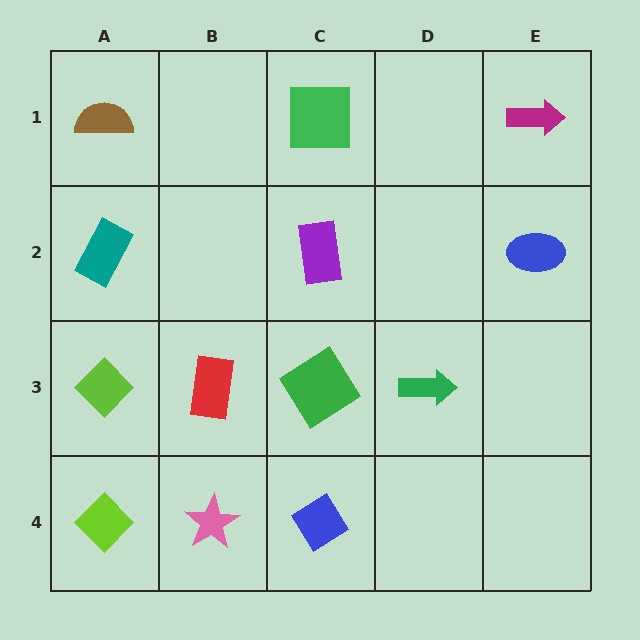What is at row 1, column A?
A brown semicircle.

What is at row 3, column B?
A red rectangle.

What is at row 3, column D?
A green arrow.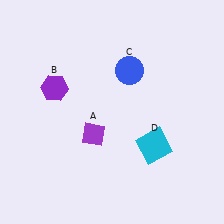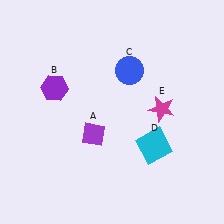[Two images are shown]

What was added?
A magenta star (E) was added in Image 2.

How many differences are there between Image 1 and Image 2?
There is 1 difference between the two images.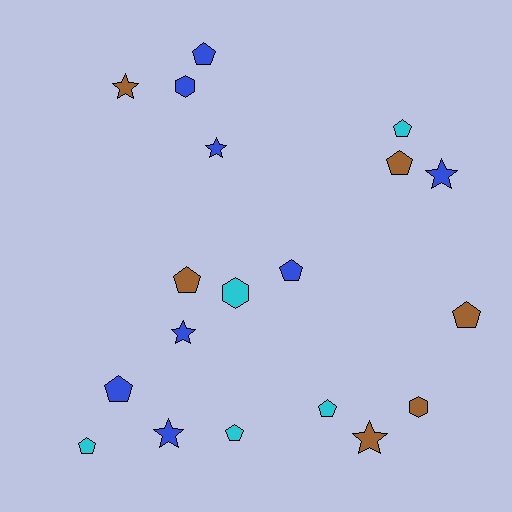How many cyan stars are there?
There are no cyan stars.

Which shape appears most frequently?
Pentagon, with 10 objects.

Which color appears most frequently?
Blue, with 8 objects.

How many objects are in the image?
There are 19 objects.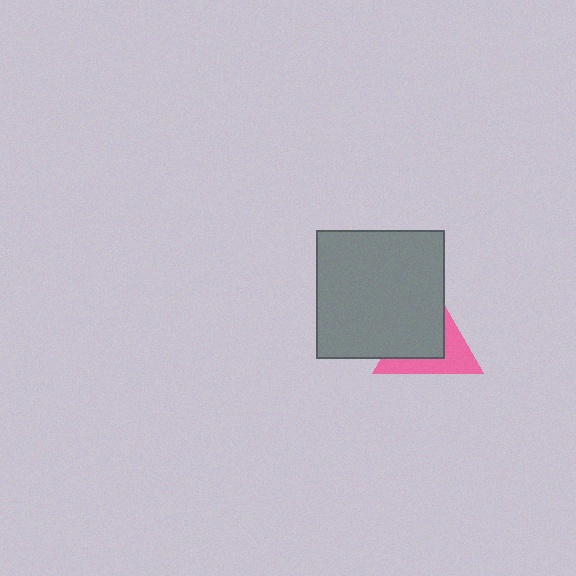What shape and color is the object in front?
The object in front is a gray square.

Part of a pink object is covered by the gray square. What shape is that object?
It is a triangle.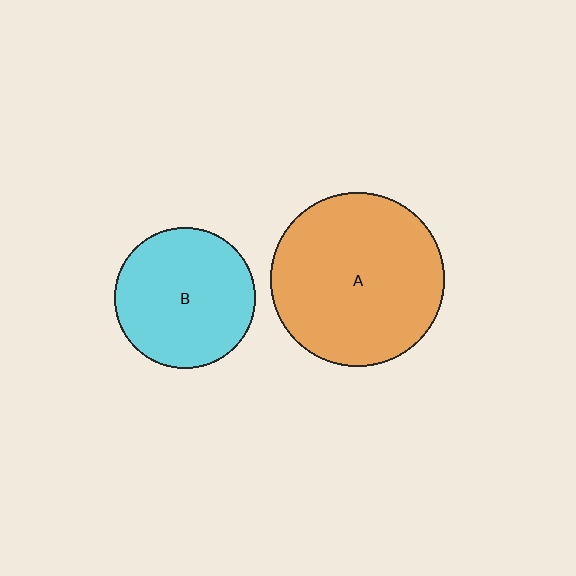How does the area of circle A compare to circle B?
Approximately 1.5 times.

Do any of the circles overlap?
No, none of the circles overlap.